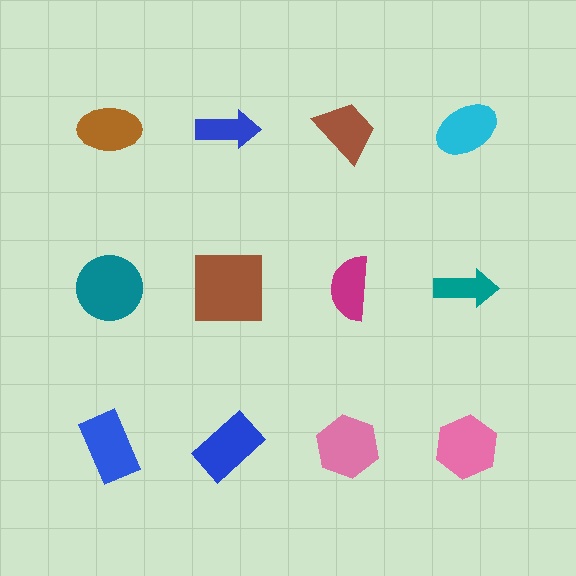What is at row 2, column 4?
A teal arrow.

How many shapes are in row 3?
4 shapes.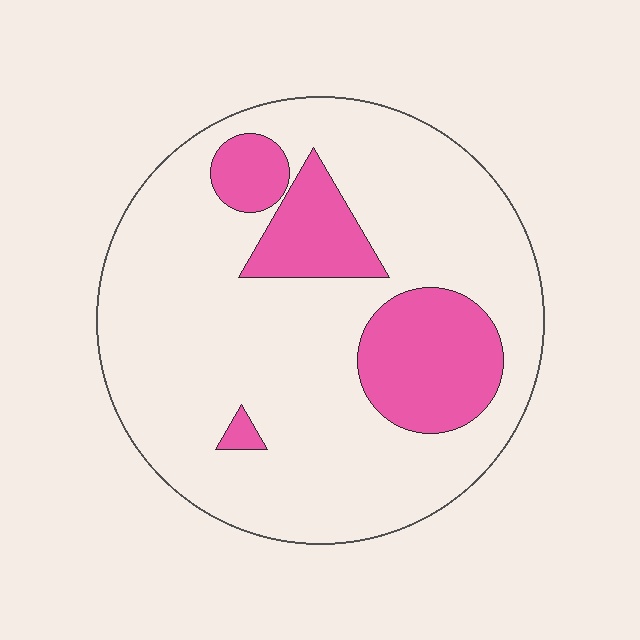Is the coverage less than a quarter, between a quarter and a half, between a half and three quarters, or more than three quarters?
Less than a quarter.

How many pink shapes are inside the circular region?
4.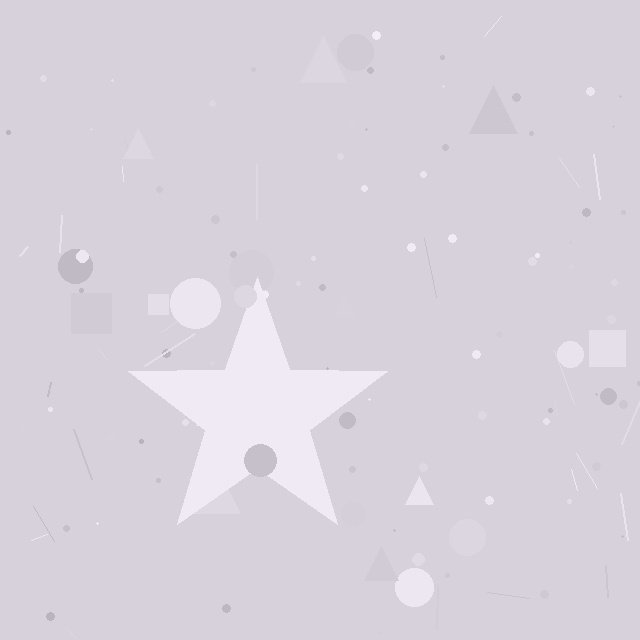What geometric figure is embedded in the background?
A star is embedded in the background.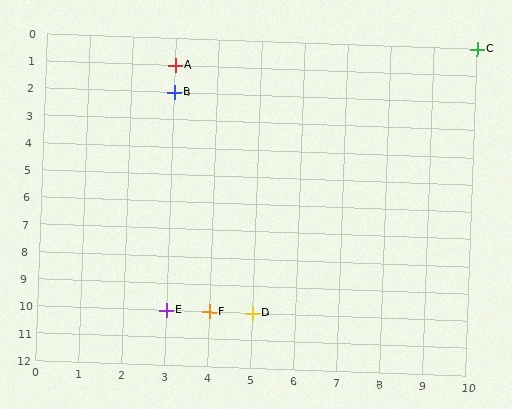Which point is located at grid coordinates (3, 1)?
Point A is at (3, 1).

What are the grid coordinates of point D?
Point D is at grid coordinates (5, 10).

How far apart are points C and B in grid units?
Points C and B are 7 columns and 2 rows apart (about 7.3 grid units diagonally).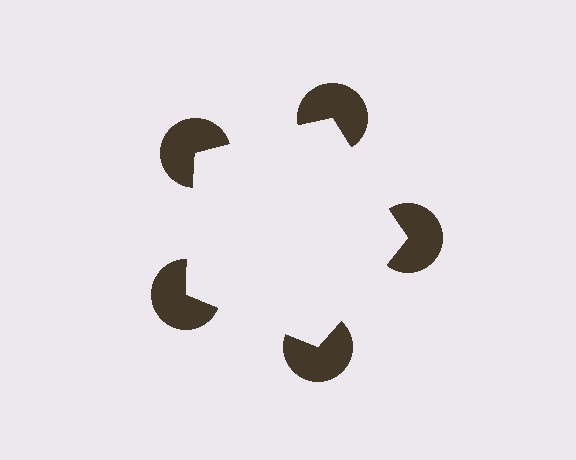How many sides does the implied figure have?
5 sides.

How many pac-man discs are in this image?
There are 5 — one at each vertex of the illusory pentagon.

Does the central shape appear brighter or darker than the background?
It typically appears slightly brighter than the background, even though no actual brightness change is drawn.